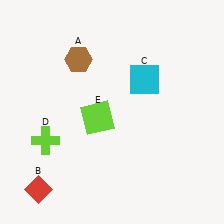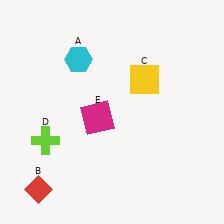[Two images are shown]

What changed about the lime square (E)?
In Image 1, E is lime. In Image 2, it changed to magenta.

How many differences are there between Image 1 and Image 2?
There are 3 differences between the two images.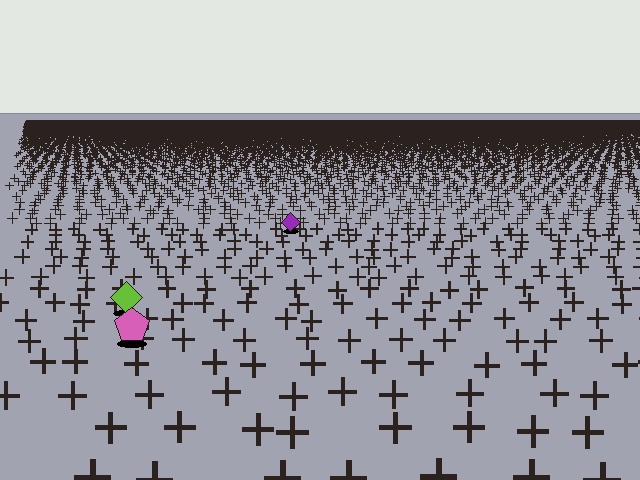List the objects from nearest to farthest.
From nearest to farthest: the pink pentagon, the lime diamond, the purple diamond.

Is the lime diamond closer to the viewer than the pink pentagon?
No. The pink pentagon is closer — you can tell from the texture gradient: the ground texture is coarser near it.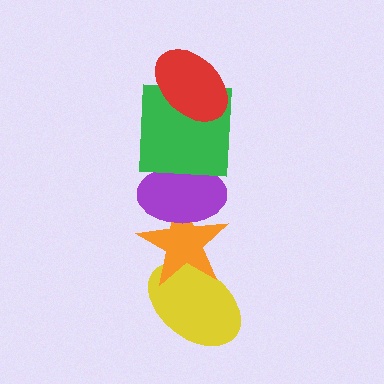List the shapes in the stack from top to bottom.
From top to bottom: the red ellipse, the green square, the purple ellipse, the orange star, the yellow ellipse.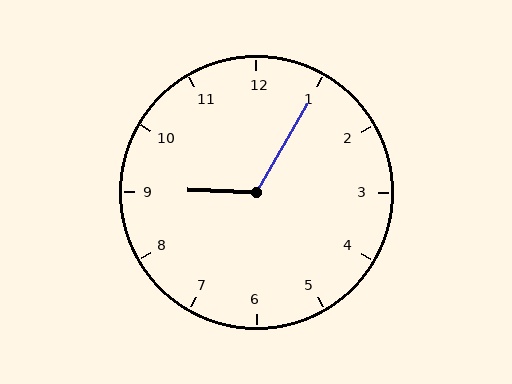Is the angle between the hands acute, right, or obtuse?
It is obtuse.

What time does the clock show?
9:05.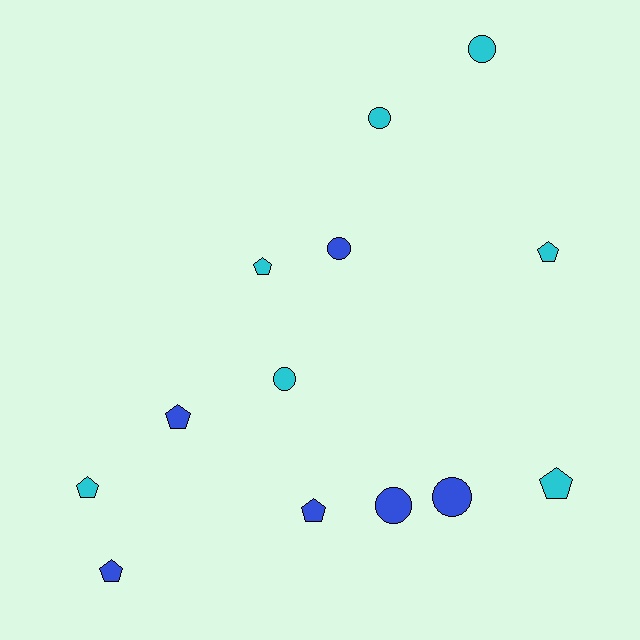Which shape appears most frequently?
Pentagon, with 7 objects.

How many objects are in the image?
There are 13 objects.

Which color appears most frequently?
Cyan, with 7 objects.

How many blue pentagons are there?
There are 3 blue pentagons.